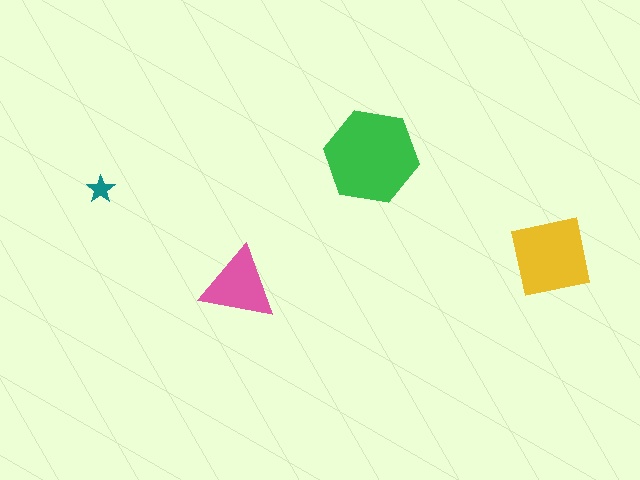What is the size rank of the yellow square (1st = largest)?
2nd.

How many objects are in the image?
There are 4 objects in the image.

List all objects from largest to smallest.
The green hexagon, the yellow square, the pink triangle, the teal star.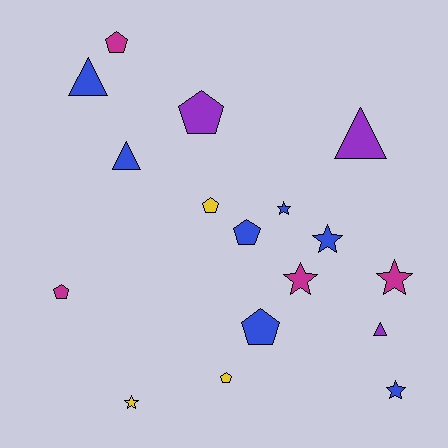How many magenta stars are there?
There are 2 magenta stars.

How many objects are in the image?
There are 17 objects.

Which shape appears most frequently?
Pentagon, with 7 objects.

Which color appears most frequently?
Blue, with 7 objects.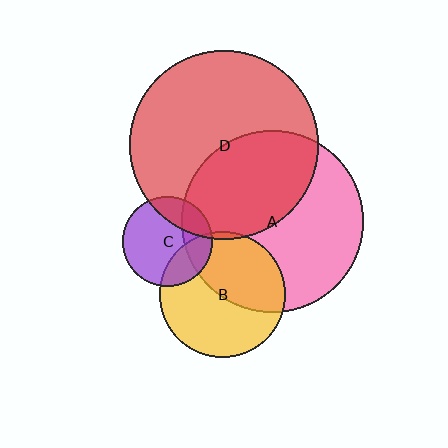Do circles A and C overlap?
Yes.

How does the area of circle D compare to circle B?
Approximately 2.3 times.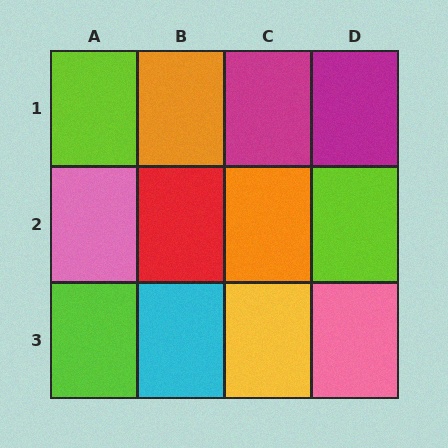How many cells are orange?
2 cells are orange.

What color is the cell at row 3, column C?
Yellow.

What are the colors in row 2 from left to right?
Pink, red, orange, lime.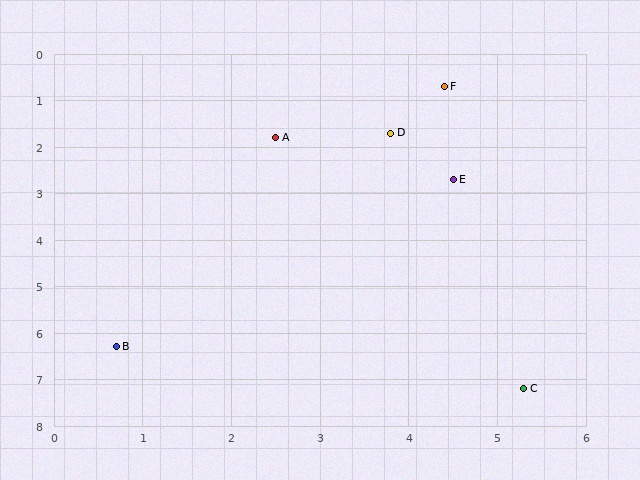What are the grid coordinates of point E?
Point E is at approximately (4.5, 2.7).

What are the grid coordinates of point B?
Point B is at approximately (0.7, 6.3).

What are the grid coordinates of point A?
Point A is at approximately (2.5, 1.8).